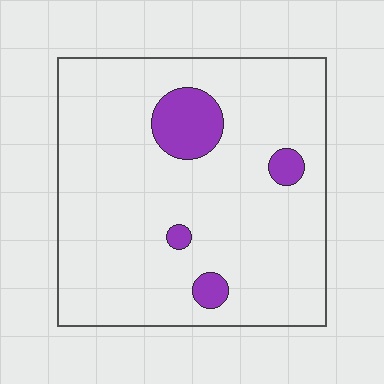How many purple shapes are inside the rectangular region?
4.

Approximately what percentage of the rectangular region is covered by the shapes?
Approximately 10%.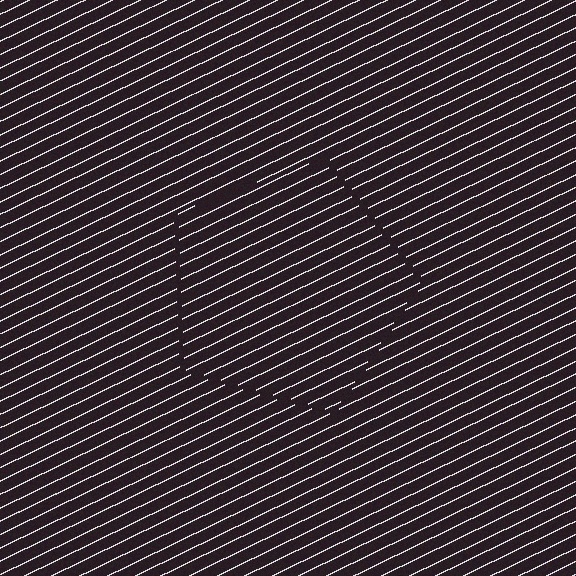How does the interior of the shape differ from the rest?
The interior of the shape contains the same grating, shifted by half a period — the contour is defined by the phase discontinuity where line-ends from the inner and outer gratings abut.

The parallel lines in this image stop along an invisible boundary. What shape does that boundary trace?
An illusory pentagon. The interior of the shape contains the same grating, shifted by half a period — the contour is defined by the phase discontinuity where line-ends from the inner and outer gratings abut.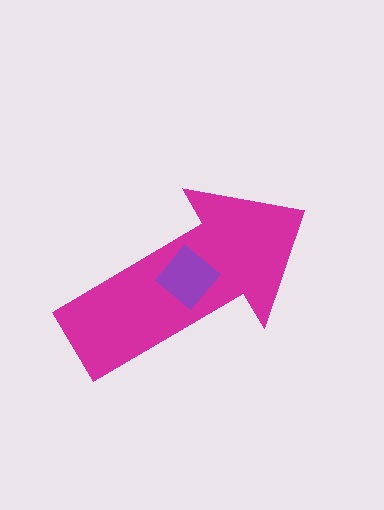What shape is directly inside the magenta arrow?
The purple diamond.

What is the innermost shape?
The purple diamond.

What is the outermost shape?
The magenta arrow.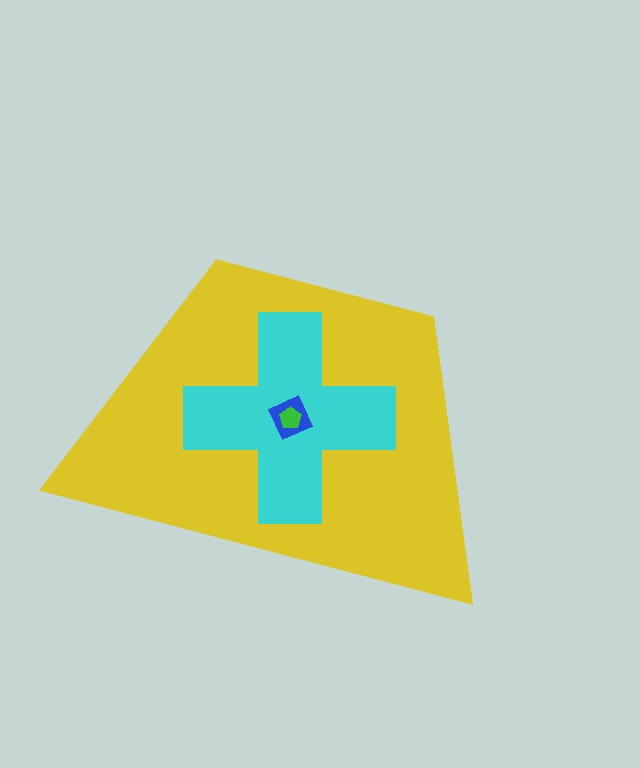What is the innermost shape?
The green pentagon.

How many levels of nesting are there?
4.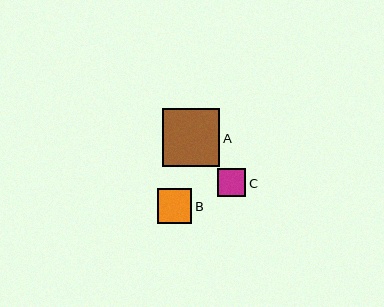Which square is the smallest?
Square C is the smallest with a size of approximately 28 pixels.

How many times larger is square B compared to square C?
Square B is approximately 1.2 times the size of square C.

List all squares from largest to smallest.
From largest to smallest: A, B, C.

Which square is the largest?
Square A is the largest with a size of approximately 57 pixels.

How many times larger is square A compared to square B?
Square A is approximately 1.7 times the size of square B.